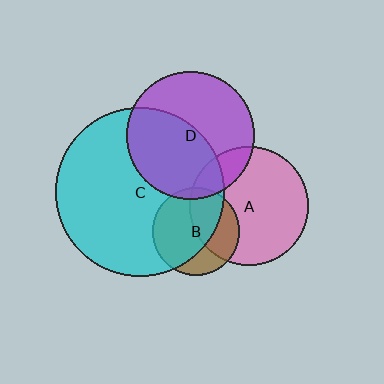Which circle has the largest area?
Circle C (cyan).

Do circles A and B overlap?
Yes.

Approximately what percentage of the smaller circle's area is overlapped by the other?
Approximately 45%.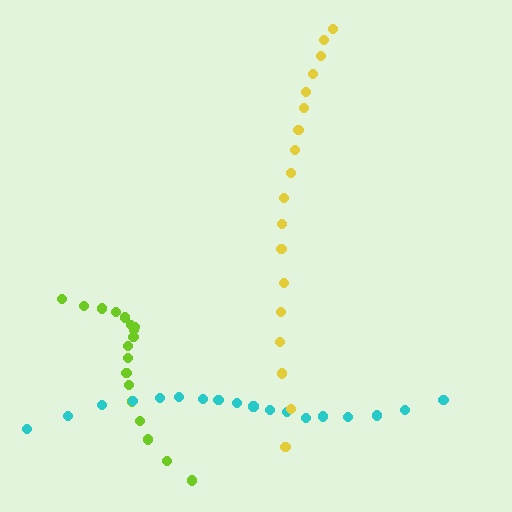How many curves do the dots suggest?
There are 3 distinct paths.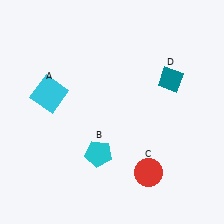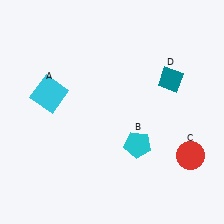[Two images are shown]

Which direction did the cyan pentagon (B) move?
The cyan pentagon (B) moved right.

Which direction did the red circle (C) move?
The red circle (C) moved right.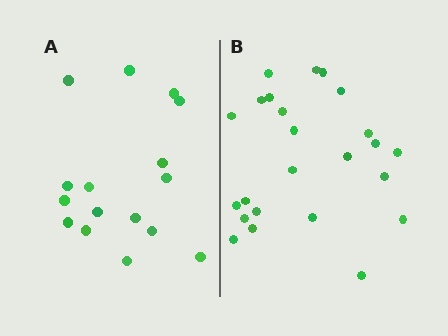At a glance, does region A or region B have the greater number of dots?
Region B (the right region) has more dots.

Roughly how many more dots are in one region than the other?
Region B has roughly 8 or so more dots than region A.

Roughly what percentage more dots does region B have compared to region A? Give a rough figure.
About 50% more.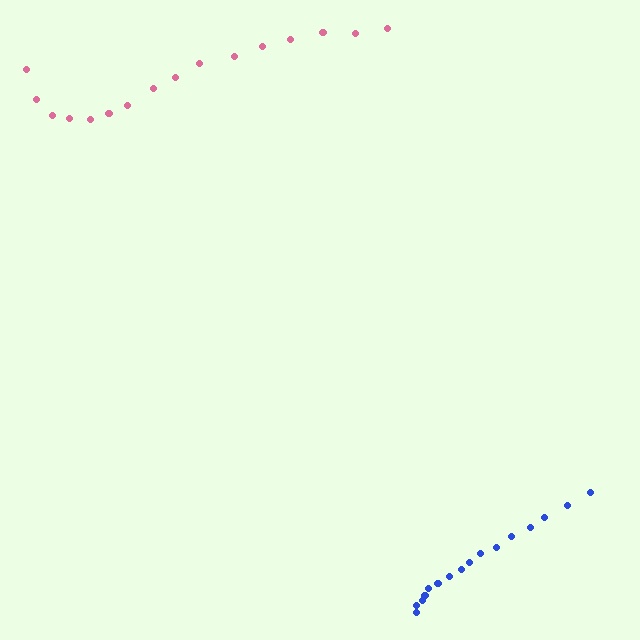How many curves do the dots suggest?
There are 2 distinct paths.